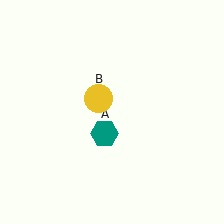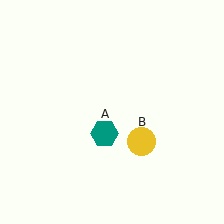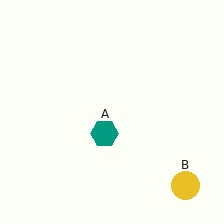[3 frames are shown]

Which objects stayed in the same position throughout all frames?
Teal hexagon (object A) remained stationary.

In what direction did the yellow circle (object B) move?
The yellow circle (object B) moved down and to the right.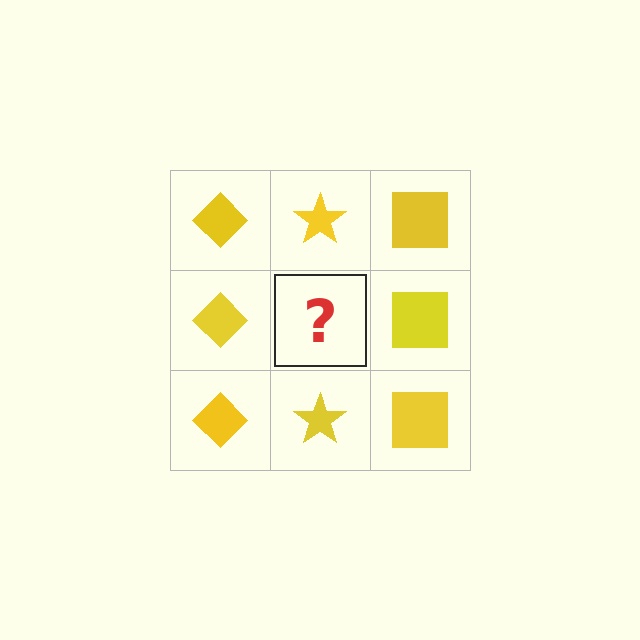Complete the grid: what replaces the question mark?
The question mark should be replaced with a yellow star.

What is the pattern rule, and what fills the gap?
The rule is that each column has a consistent shape. The gap should be filled with a yellow star.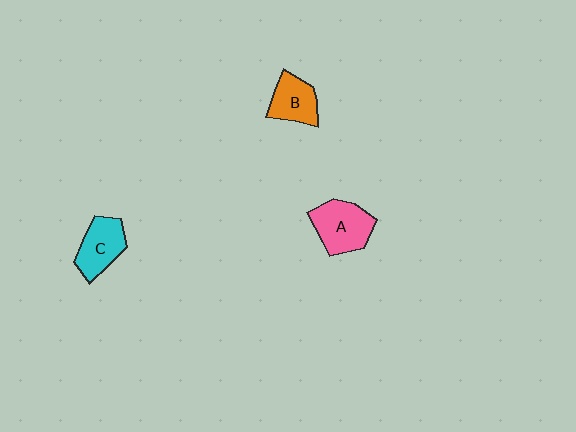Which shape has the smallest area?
Shape B (orange).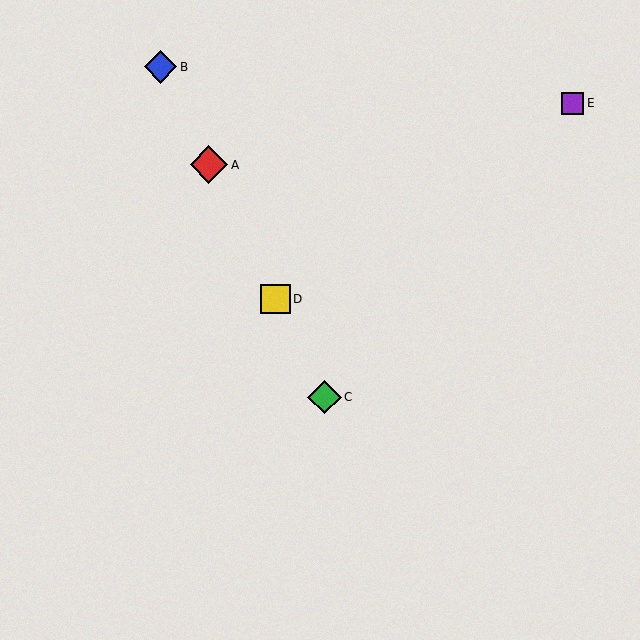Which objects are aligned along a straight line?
Objects A, B, C, D are aligned along a straight line.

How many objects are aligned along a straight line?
4 objects (A, B, C, D) are aligned along a straight line.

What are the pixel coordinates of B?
Object B is at (160, 67).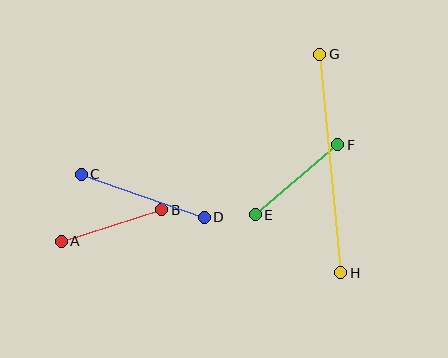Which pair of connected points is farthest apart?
Points G and H are farthest apart.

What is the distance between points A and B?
The distance is approximately 106 pixels.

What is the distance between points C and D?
The distance is approximately 130 pixels.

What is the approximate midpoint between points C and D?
The midpoint is at approximately (143, 196) pixels.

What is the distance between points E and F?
The distance is approximately 108 pixels.